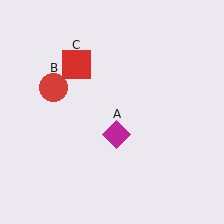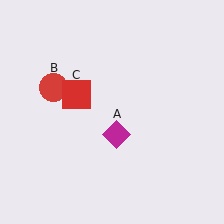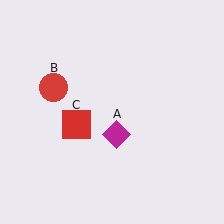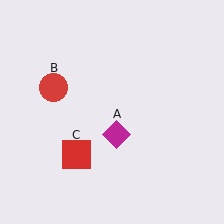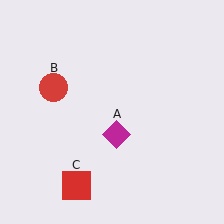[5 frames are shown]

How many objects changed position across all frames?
1 object changed position: red square (object C).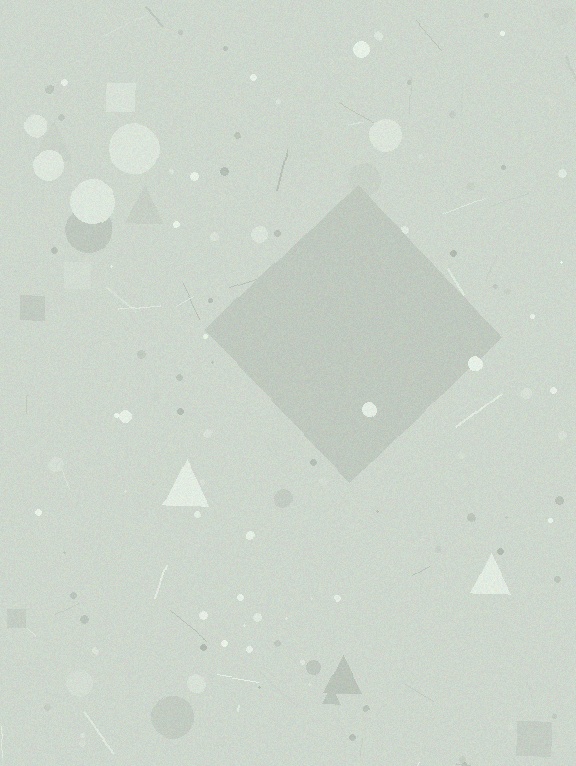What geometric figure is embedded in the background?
A diamond is embedded in the background.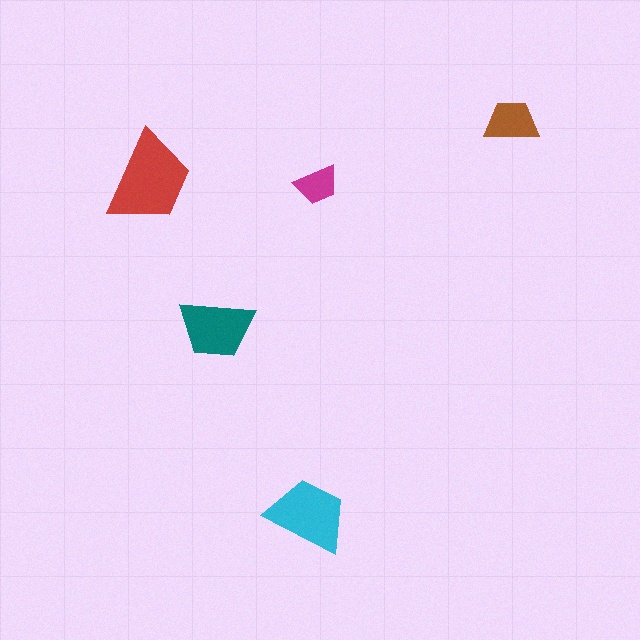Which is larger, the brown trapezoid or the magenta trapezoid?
The brown one.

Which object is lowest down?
The cyan trapezoid is bottommost.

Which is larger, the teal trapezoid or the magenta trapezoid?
The teal one.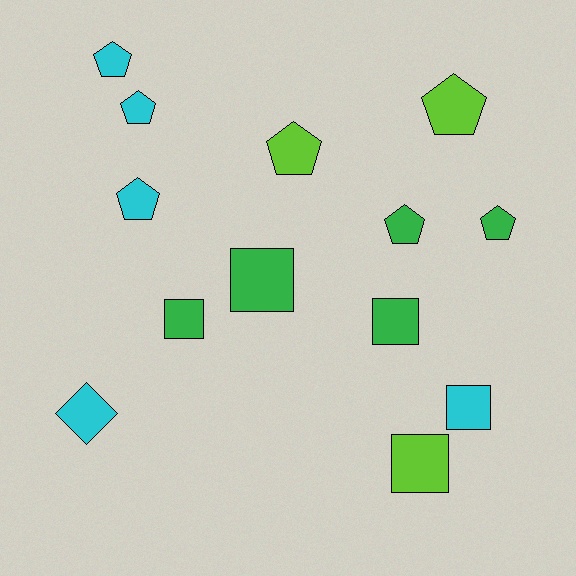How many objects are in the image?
There are 13 objects.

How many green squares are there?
There are 3 green squares.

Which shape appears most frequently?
Pentagon, with 7 objects.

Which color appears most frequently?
Green, with 5 objects.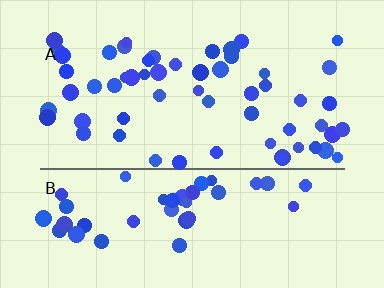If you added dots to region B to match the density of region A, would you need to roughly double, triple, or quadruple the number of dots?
Approximately double.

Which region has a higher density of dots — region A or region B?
A (the top).